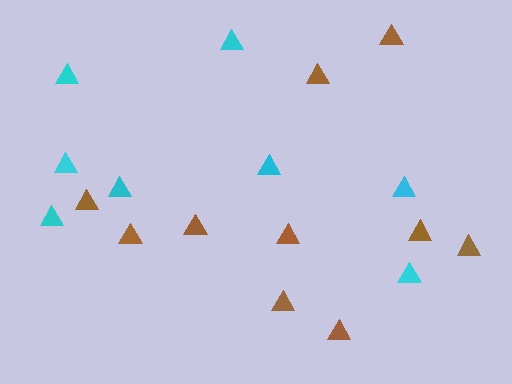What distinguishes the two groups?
There are 2 groups: one group of brown triangles (10) and one group of cyan triangles (8).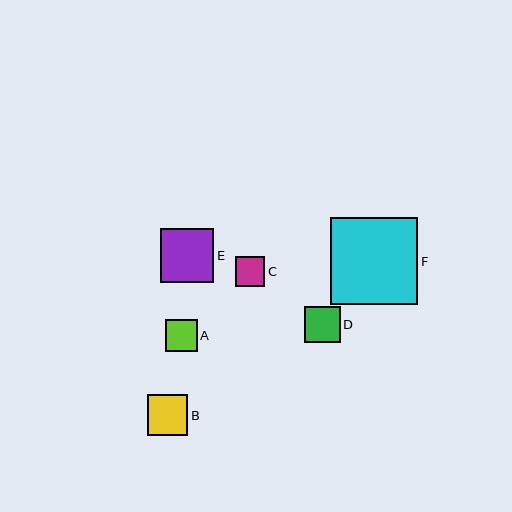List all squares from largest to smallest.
From largest to smallest: F, E, B, D, A, C.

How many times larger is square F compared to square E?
Square F is approximately 1.6 times the size of square E.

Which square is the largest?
Square F is the largest with a size of approximately 87 pixels.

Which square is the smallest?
Square C is the smallest with a size of approximately 29 pixels.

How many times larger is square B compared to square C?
Square B is approximately 1.4 times the size of square C.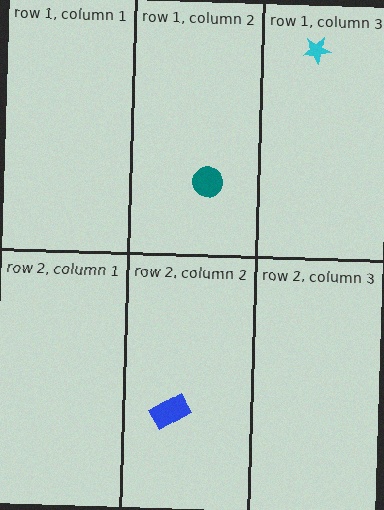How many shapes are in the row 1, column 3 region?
1.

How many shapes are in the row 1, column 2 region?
1.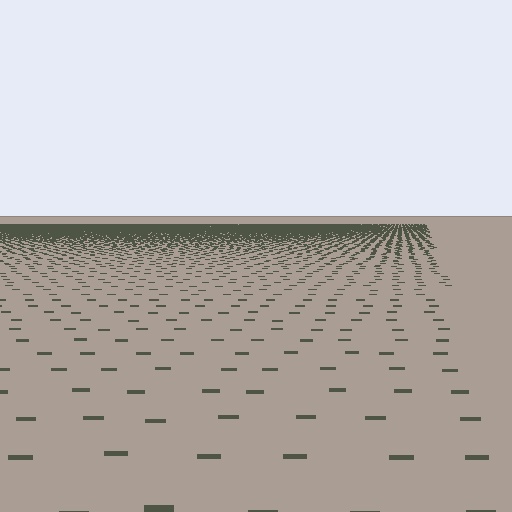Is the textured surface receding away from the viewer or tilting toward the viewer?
The surface is receding away from the viewer. Texture elements get smaller and denser toward the top.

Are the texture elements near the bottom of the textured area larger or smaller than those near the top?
Larger. Near the bottom, elements are closer to the viewer and appear at a bigger on-screen size.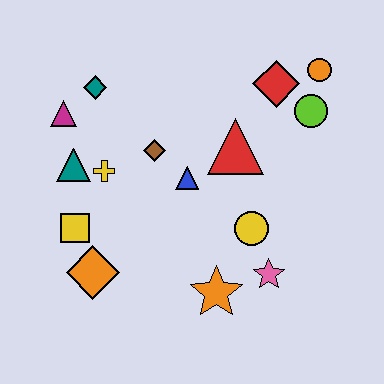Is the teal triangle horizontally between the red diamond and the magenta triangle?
Yes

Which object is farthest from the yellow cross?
The orange circle is farthest from the yellow cross.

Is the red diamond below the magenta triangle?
No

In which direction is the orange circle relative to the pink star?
The orange circle is above the pink star.